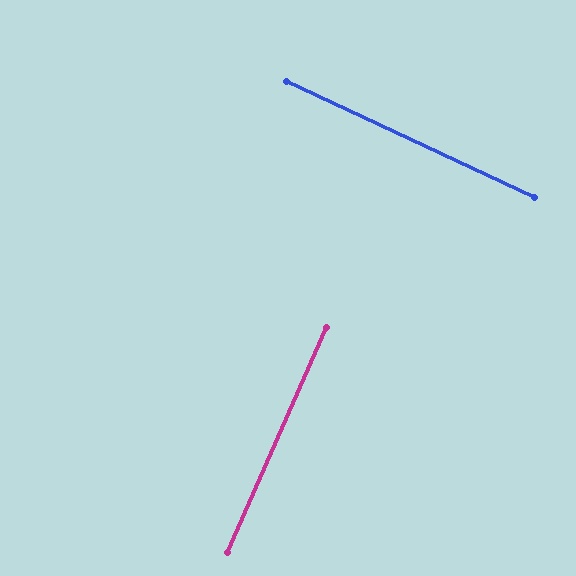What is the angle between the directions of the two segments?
Approximately 88 degrees.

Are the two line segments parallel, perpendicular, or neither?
Perpendicular — they meet at approximately 88°.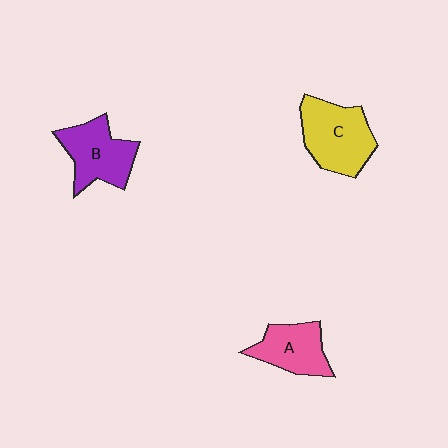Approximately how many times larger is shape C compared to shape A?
Approximately 1.4 times.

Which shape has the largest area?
Shape C (yellow).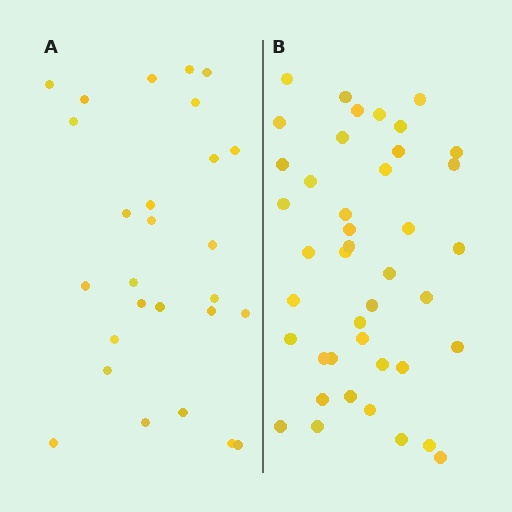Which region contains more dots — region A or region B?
Region B (the right region) has more dots.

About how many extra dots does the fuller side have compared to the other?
Region B has approximately 15 more dots than region A.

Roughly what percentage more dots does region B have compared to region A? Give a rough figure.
About 55% more.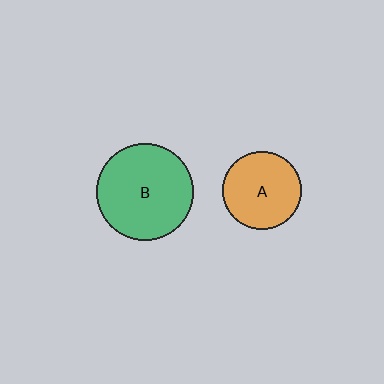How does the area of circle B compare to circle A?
Approximately 1.5 times.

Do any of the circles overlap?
No, none of the circles overlap.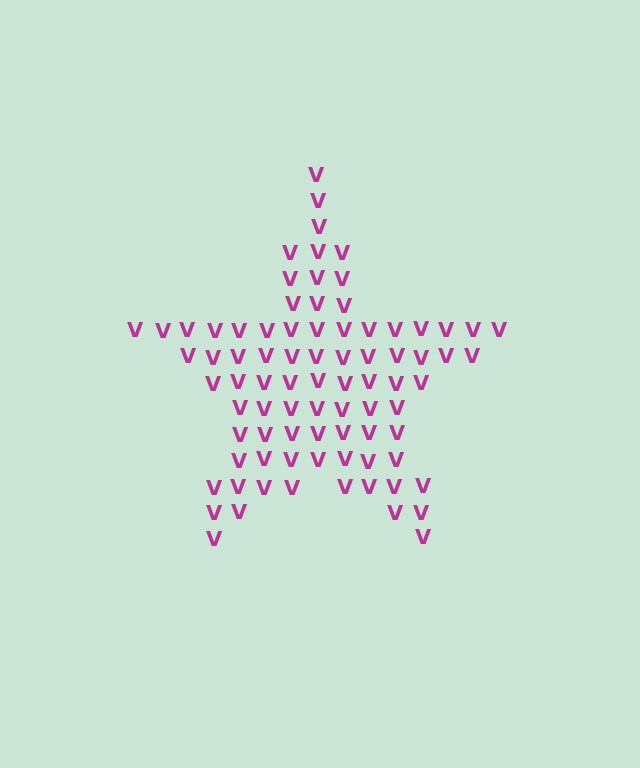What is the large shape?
The large shape is a star.